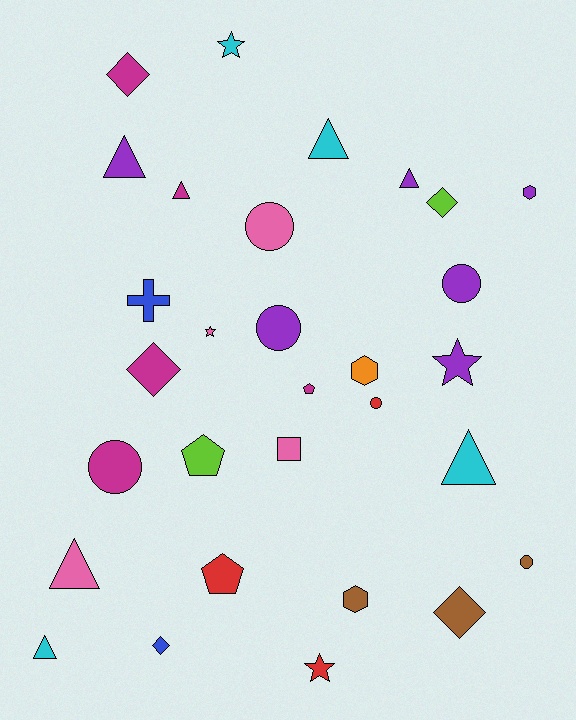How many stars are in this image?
There are 4 stars.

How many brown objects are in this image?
There are 3 brown objects.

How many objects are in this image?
There are 30 objects.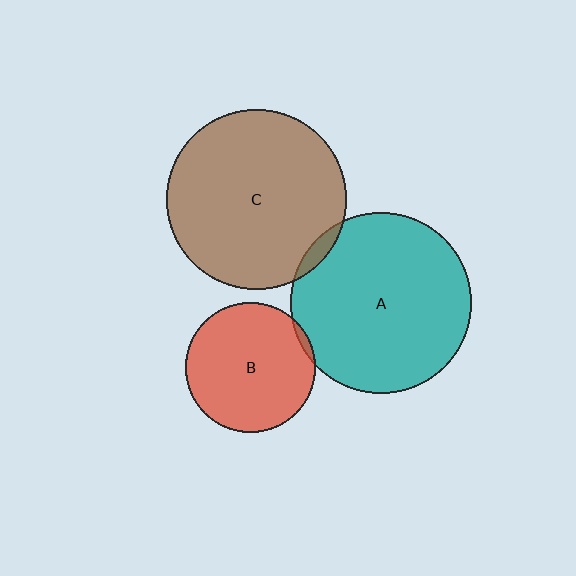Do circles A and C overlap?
Yes.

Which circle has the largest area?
Circle A (teal).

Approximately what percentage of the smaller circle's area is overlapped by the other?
Approximately 5%.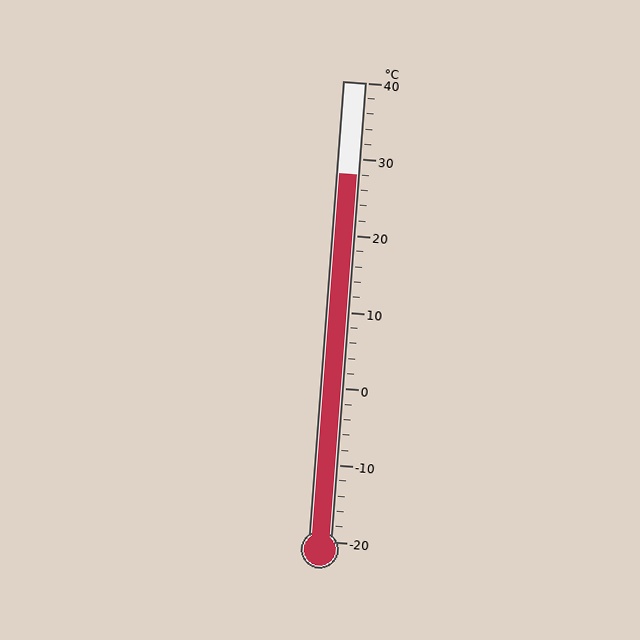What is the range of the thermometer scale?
The thermometer scale ranges from -20°C to 40°C.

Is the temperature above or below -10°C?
The temperature is above -10°C.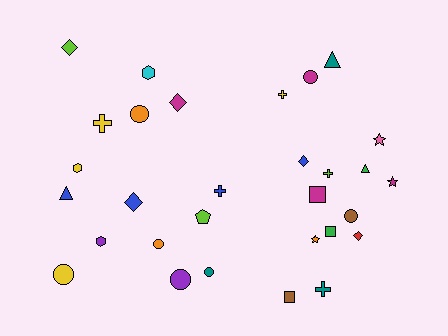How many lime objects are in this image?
There are 3 lime objects.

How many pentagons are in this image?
There is 1 pentagon.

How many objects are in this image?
There are 30 objects.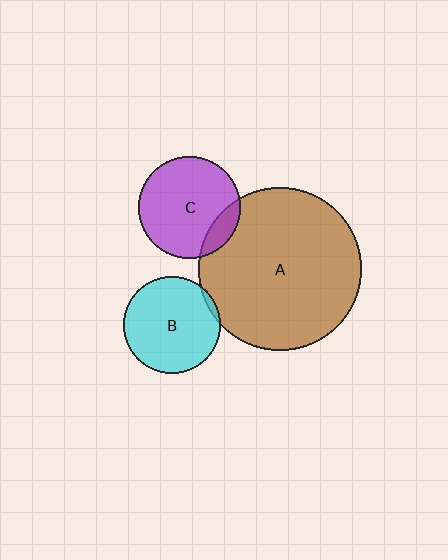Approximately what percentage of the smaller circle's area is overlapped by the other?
Approximately 15%.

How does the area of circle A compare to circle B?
Approximately 2.8 times.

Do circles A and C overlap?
Yes.